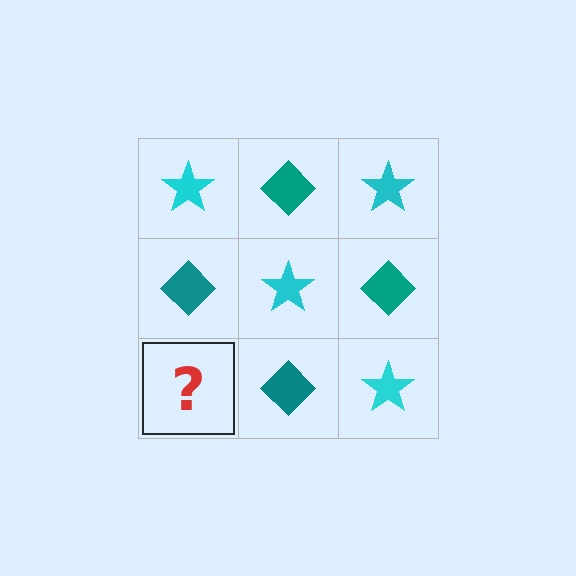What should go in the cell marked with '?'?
The missing cell should contain a cyan star.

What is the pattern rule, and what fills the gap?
The rule is that it alternates cyan star and teal diamond in a checkerboard pattern. The gap should be filled with a cyan star.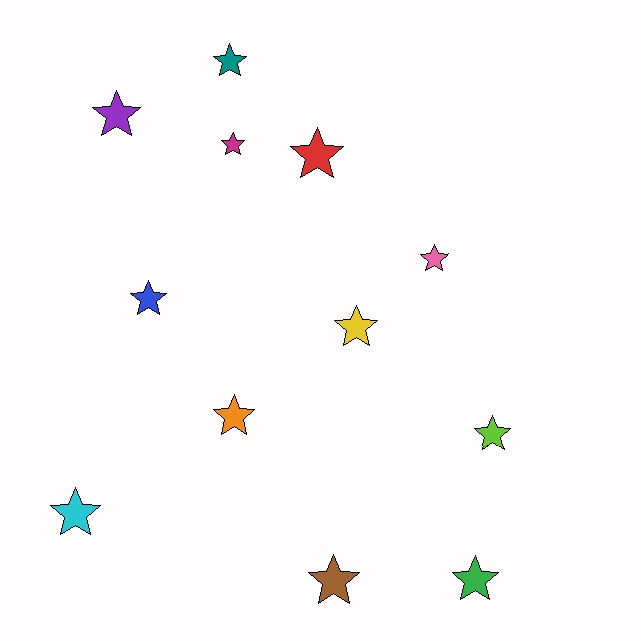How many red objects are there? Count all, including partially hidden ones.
There is 1 red object.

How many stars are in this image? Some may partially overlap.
There are 12 stars.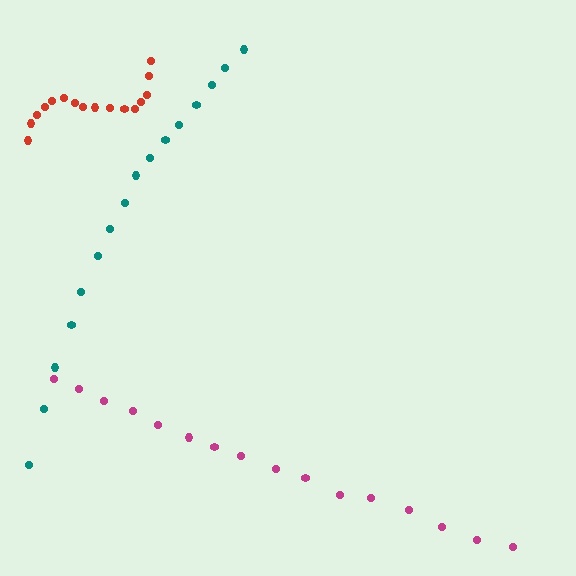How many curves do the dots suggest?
There are 3 distinct paths.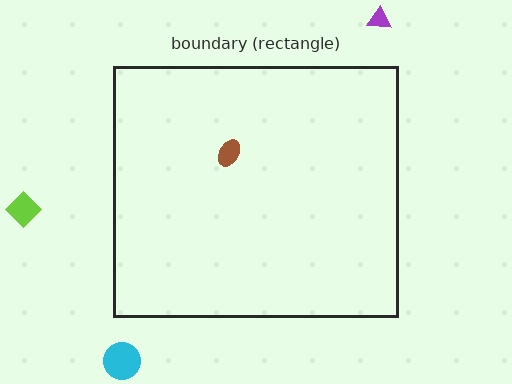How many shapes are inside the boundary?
1 inside, 3 outside.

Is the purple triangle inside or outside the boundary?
Outside.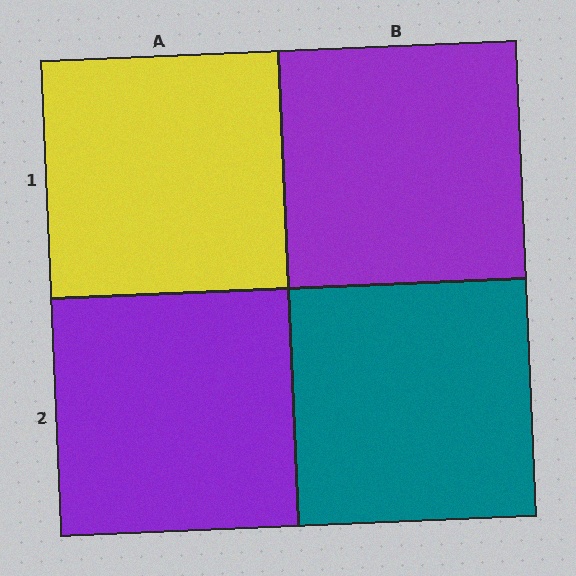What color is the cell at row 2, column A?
Purple.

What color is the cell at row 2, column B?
Teal.